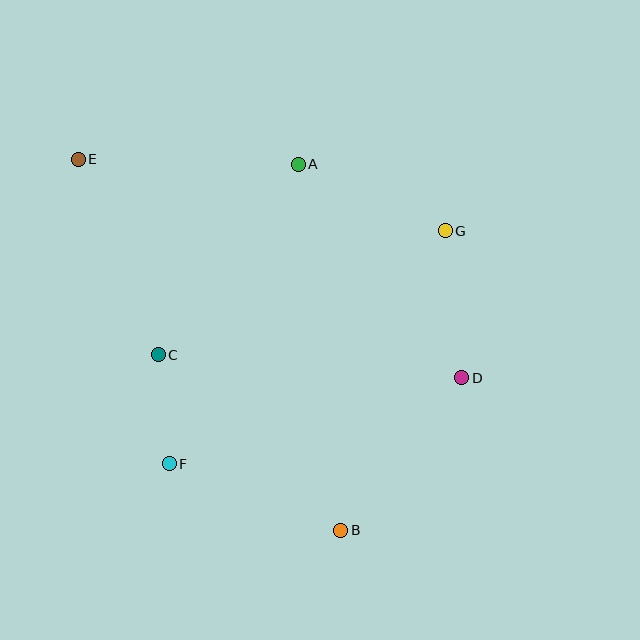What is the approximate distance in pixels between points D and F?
The distance between D and F is approximately 305 pixels.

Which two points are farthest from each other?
Points B and E are farthest from each other.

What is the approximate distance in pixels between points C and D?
The distance between C and D is approximately 304 pixels.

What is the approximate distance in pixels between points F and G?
The distance between F and G is approximately 361 pixels.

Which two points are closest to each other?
Points C and F are closest to each other.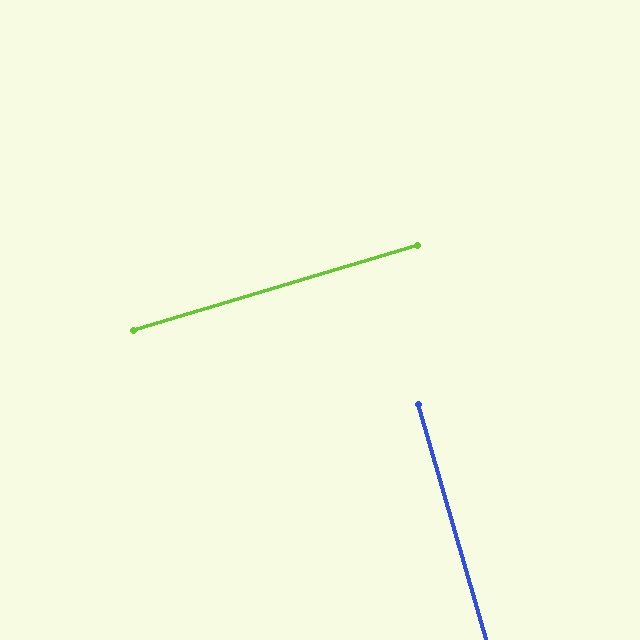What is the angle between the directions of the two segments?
Approximately 89 degrees.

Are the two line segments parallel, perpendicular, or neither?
Perpendicular — they meet at approximately 89°.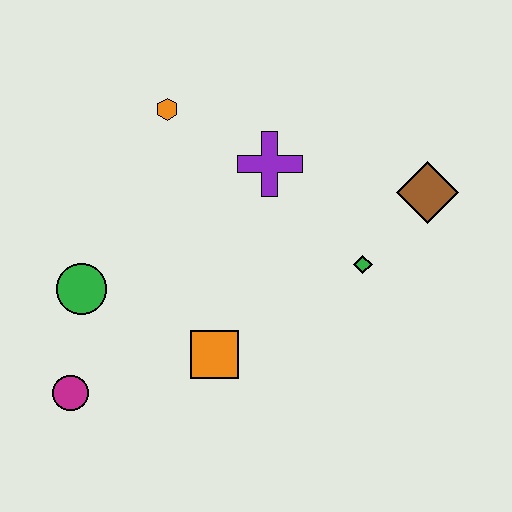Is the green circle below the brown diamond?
Yes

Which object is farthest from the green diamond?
The magenta circle is farthest from the green diamond.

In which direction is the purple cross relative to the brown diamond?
The purple cross is to the left of the brown diamond.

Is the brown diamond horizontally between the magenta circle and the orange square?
No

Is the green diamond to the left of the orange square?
No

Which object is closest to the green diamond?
The brown diamond is closest to the green diamond.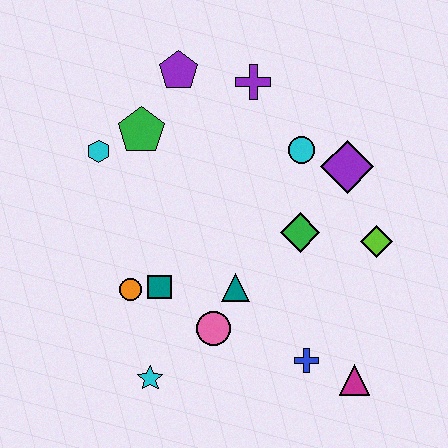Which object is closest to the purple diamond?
The cyan circle is closest to the purple diamond.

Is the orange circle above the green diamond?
No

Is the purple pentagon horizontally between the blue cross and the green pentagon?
Yes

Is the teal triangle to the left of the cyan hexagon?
No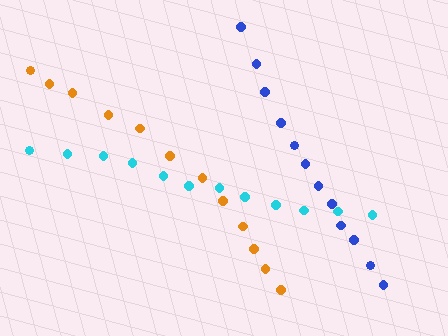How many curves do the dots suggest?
There are 3 distinct paths.